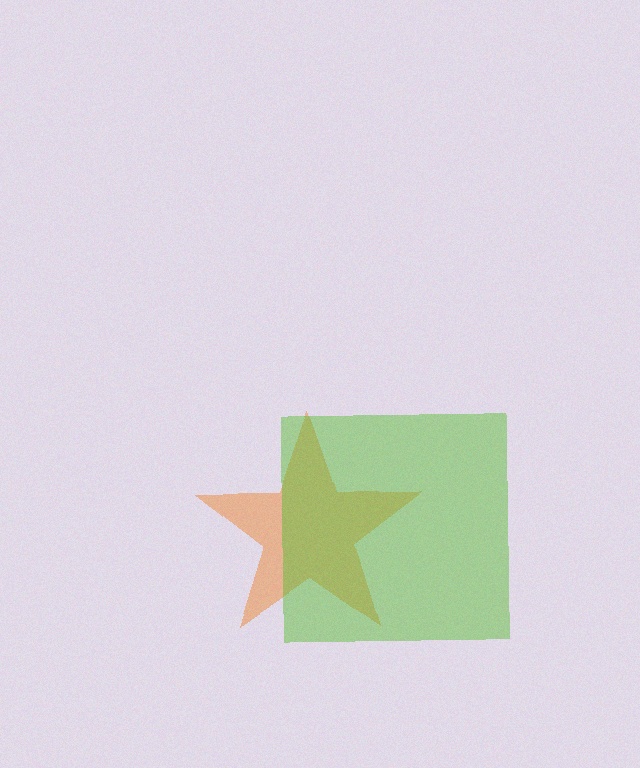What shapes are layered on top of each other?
The layered shapes are: an orange star, a lime square.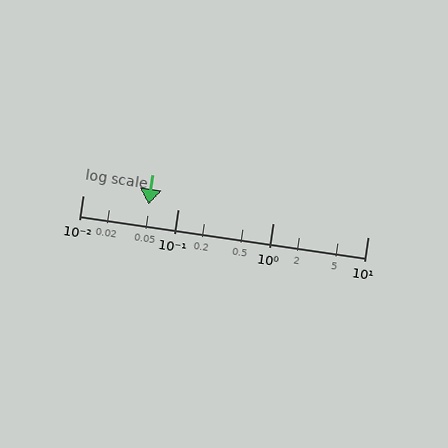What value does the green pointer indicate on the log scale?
The pointer indicates approximately 0.049.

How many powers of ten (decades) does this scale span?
The scale spans 3 decades, from 0.01 to 10.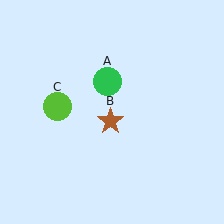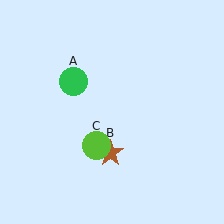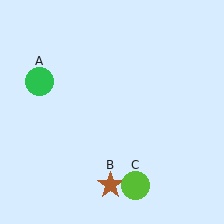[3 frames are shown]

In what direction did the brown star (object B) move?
The brown star (object B) moved down.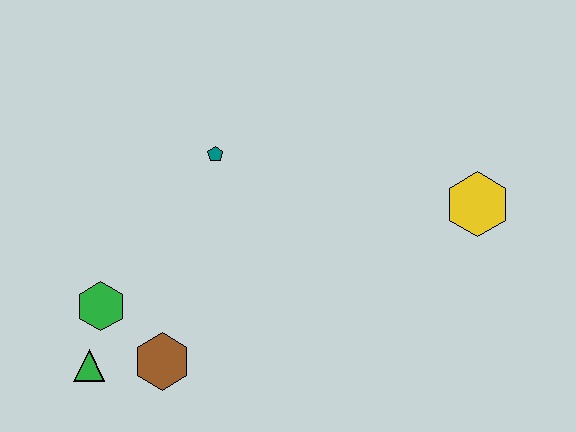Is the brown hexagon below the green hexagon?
Yes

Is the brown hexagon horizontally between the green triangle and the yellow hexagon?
Yes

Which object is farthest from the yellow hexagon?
The green triangle is farthest from the yellow hexagon.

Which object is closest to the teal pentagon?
The green hexagon is closest to the teal pentagon.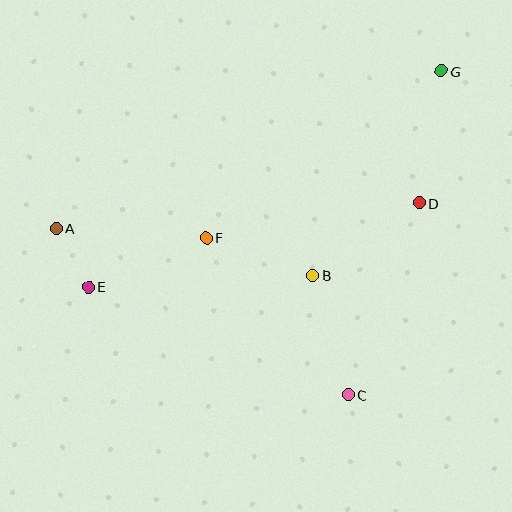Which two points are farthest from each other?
Points A and G are farthest from each other.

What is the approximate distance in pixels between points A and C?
The distance between A and C is approximately 336 pixels.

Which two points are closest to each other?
Points A and E are closest to each other.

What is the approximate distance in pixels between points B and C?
The distance between B and C is approximately 125 pixels.